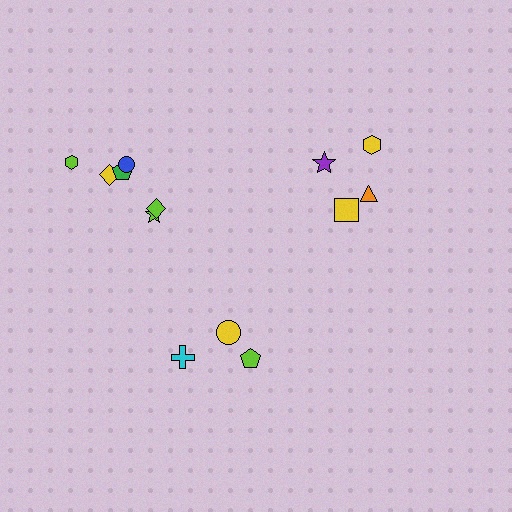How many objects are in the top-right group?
There are 4 objects.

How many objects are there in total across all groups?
There are 13 objects.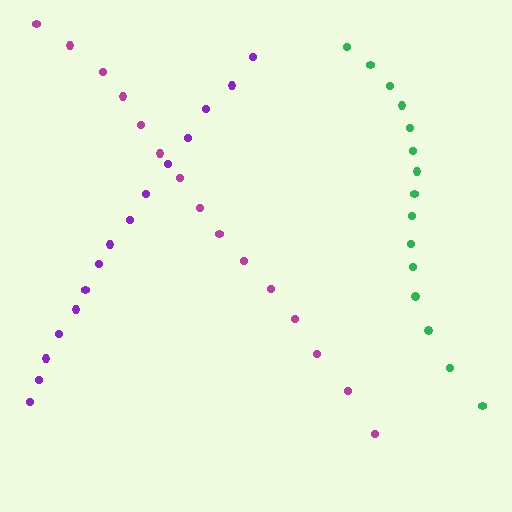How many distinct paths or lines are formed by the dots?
There are 3 distinct paths.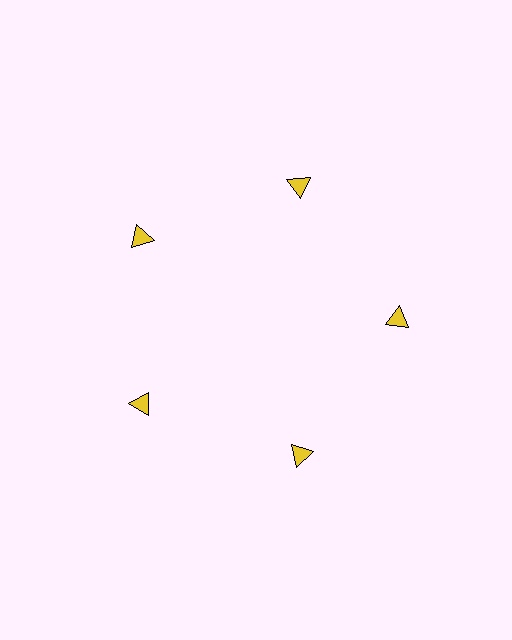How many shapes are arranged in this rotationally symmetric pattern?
There are 5 shapes, arranged in 5 groups of 1.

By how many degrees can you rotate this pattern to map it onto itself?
The pattern maps onto itself every 72 degrees of rotation.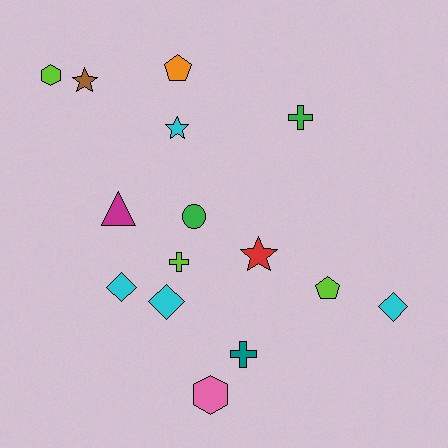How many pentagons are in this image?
There are 2 pentagons.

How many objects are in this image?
There are 15 objects.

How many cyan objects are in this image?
There are 4 cyan objects.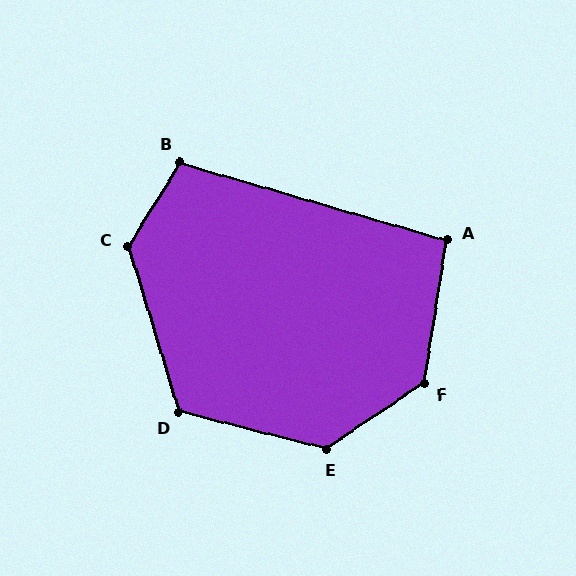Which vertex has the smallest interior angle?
A, at approximately 97 degrees.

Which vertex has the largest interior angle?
F, at approximately 133 degrees.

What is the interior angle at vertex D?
Approximately 121 degrees (obtuse).